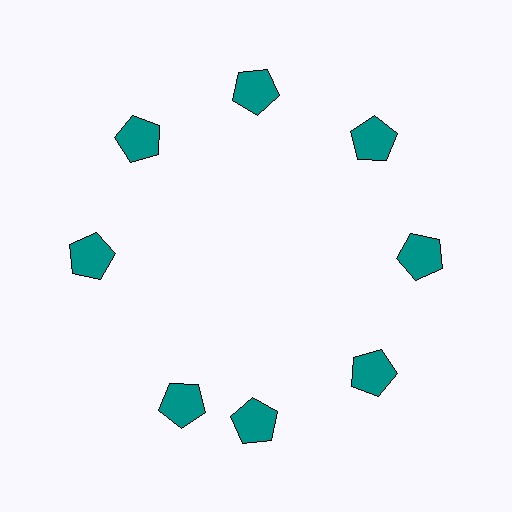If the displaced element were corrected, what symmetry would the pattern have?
It would have 8-fold rotational symmetry — the pattern would map onto itself every 45 degrees.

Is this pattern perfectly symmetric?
No. The 8 teal pentagons are arranged in a ring, but one element near the 8 o'clock position is rotated out of alignment along the ring, breaking the 8-fold rotational symmetry.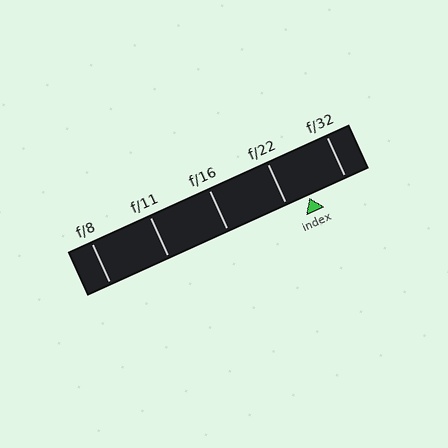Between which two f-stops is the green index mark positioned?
The index mark is between f/22 and f/32.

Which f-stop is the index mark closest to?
The index mark is closest to f/22.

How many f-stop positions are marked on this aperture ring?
There are 5 f-stop positions marked.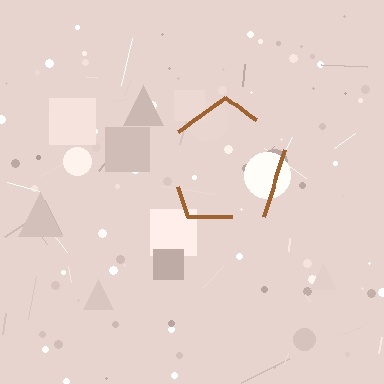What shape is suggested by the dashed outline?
The dashed outline suggests a pentagon.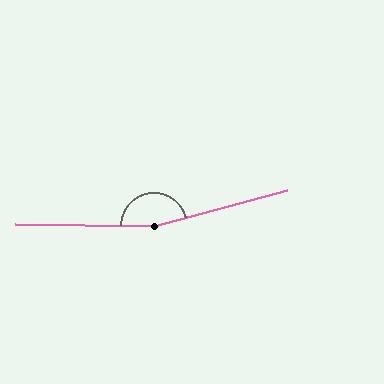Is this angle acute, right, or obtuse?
It is obtuse.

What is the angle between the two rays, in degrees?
Approximately 164 degrees.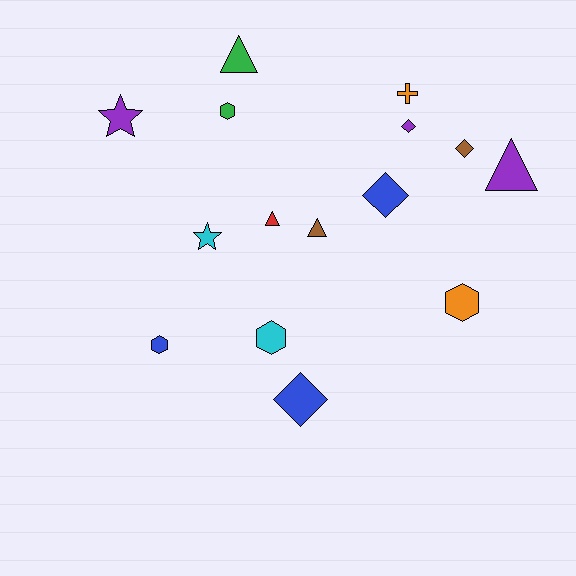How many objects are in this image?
There are 15 objects.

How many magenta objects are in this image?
There are no magenta objects.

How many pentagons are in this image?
There are no pentagons.